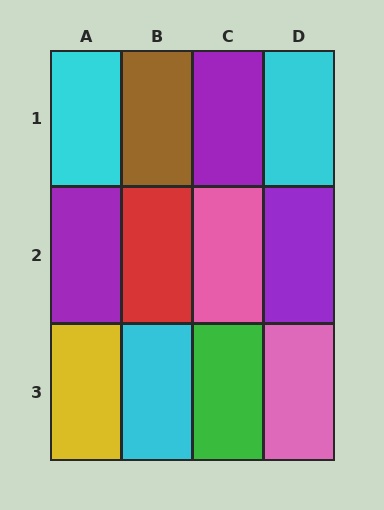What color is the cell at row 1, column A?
Cyan.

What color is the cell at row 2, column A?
Purple.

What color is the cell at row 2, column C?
Pink.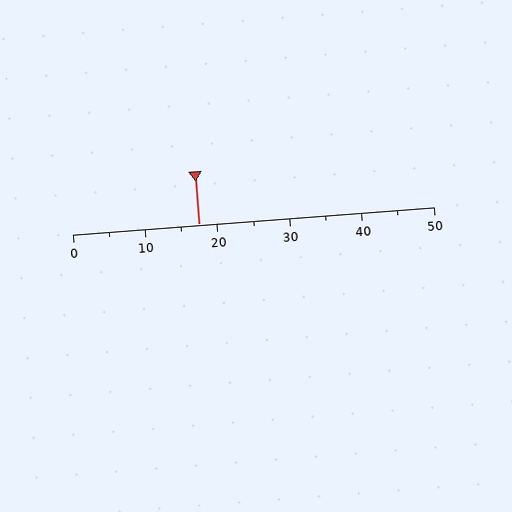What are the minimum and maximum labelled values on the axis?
The axis runs from 0 to 50.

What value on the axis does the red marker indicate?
The marker indicates approximately 17.5.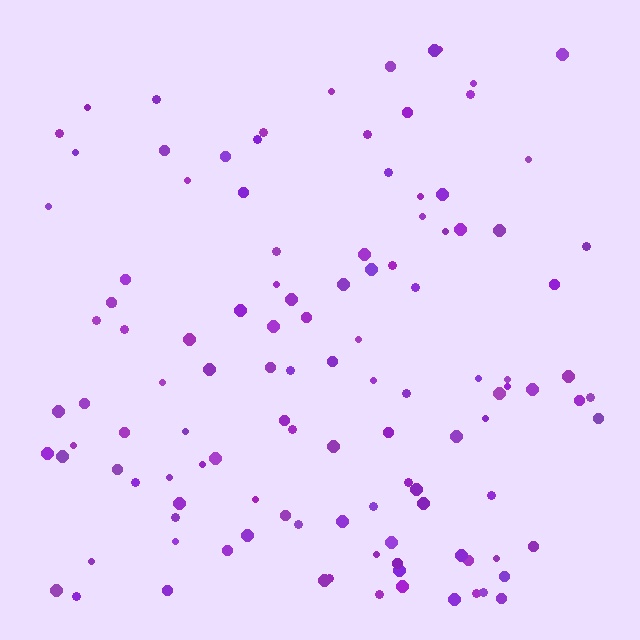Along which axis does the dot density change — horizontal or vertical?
Vertical.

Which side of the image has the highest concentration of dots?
The bottom.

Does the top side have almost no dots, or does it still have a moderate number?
Still a moderate number, just noticeably fewer than the bottom.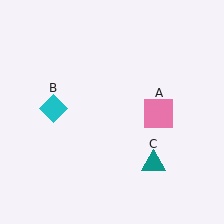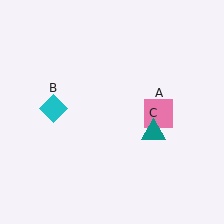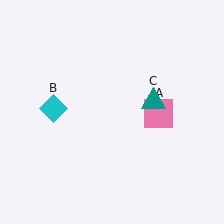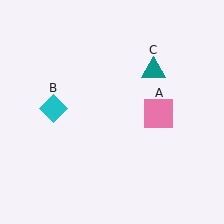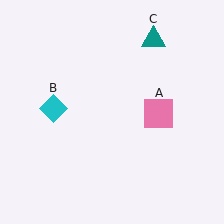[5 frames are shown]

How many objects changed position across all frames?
1 object changed position: teal triangle (object C).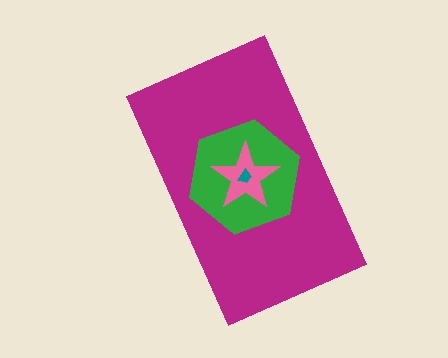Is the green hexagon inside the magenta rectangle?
Yes.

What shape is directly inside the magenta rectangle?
The green hexagon.